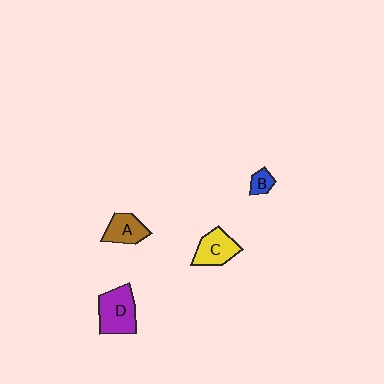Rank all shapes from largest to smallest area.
From largest to smallest: D (purple), C (yellow), A (brown), B (blue).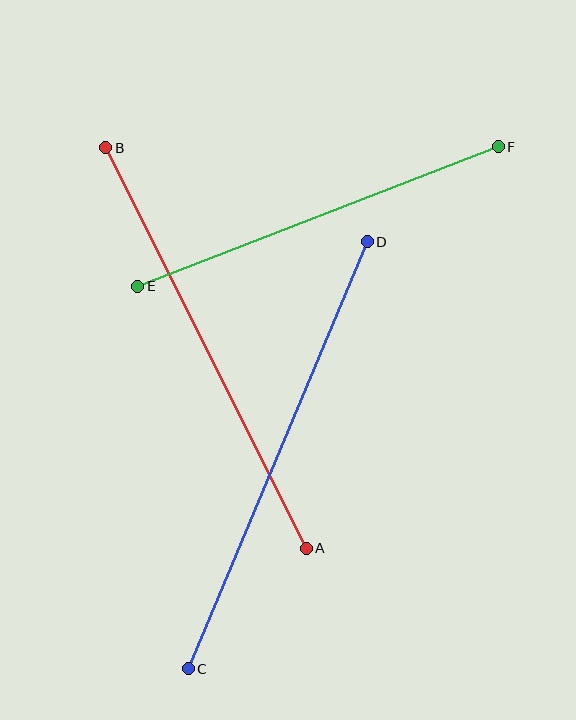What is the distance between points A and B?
The distance is approximately 448 pixels.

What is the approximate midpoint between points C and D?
The midpoint is at approximately (278, 455) pixels.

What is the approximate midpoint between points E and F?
The midpoint is at approximately (318, 217) pixels.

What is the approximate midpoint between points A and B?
The midpoint is at approximately (206, 348) pixels.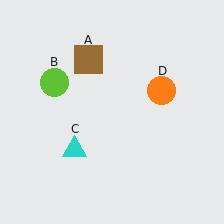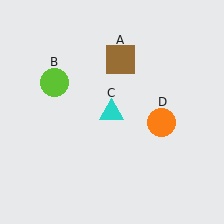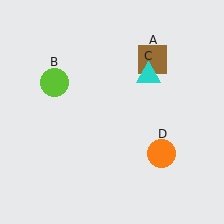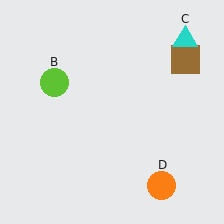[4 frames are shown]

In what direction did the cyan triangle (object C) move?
The cyan triangle (object C) moved up and to the right.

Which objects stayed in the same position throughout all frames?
Lime circle (object B) remained stationary.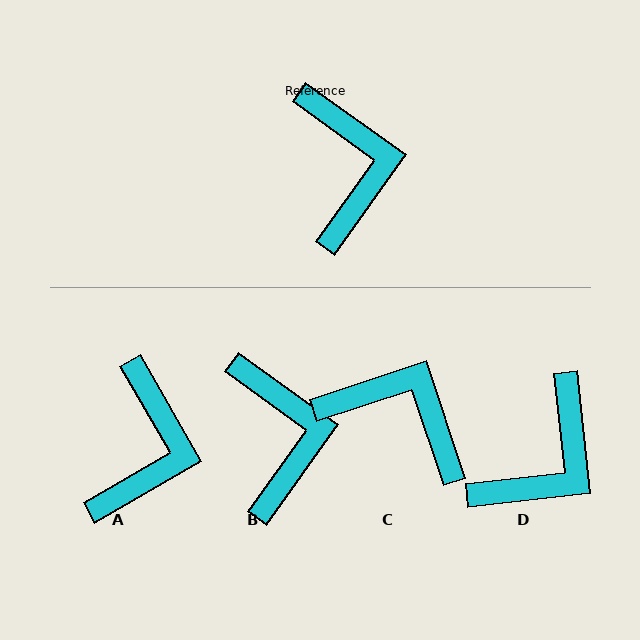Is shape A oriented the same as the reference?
No, it is off by about 24 degrees.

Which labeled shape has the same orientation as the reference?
B.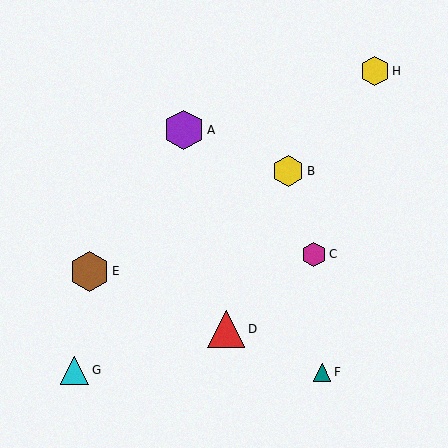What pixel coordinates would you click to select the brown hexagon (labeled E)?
Click at (89, 271) to select the brown hexagon E.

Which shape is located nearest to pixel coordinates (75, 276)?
The brown hexagon (labeled E) at (89, 271) is nearest to that location.